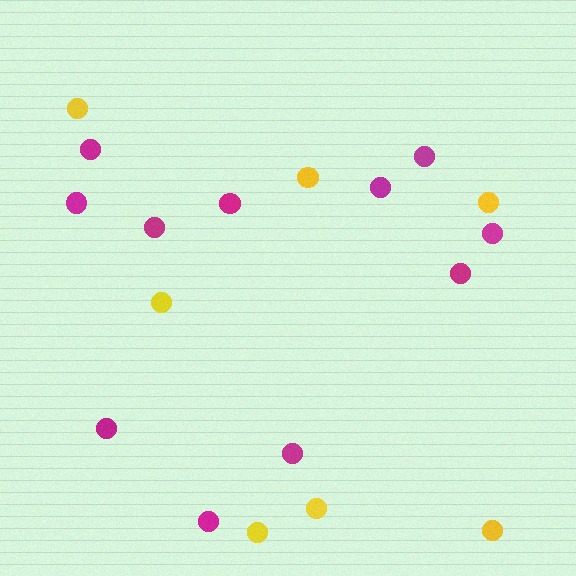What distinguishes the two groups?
There are 2 groups: one group of magenta circles (11) and one group of yellow circles (7).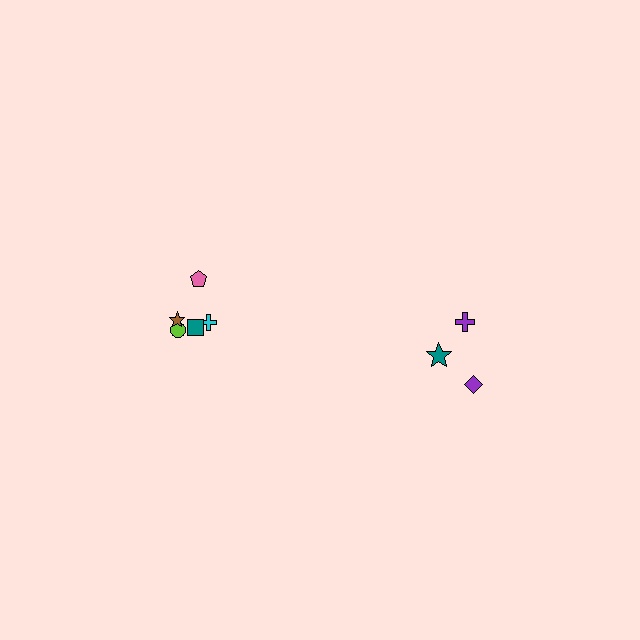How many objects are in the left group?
There are 5 objects.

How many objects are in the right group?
There are 3 objects.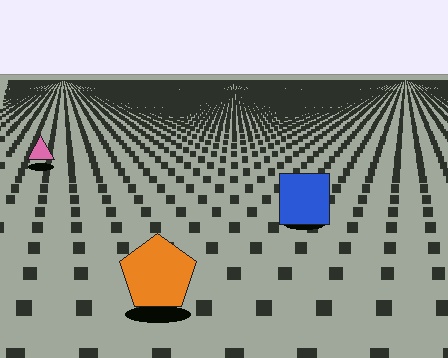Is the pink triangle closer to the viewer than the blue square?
No. The blue square is closer — you can tell from the texture gradient: the ground texture is coarser near it.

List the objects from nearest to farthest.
From nearest to farthest: the orange pentagon, the blue square, the pink triangle.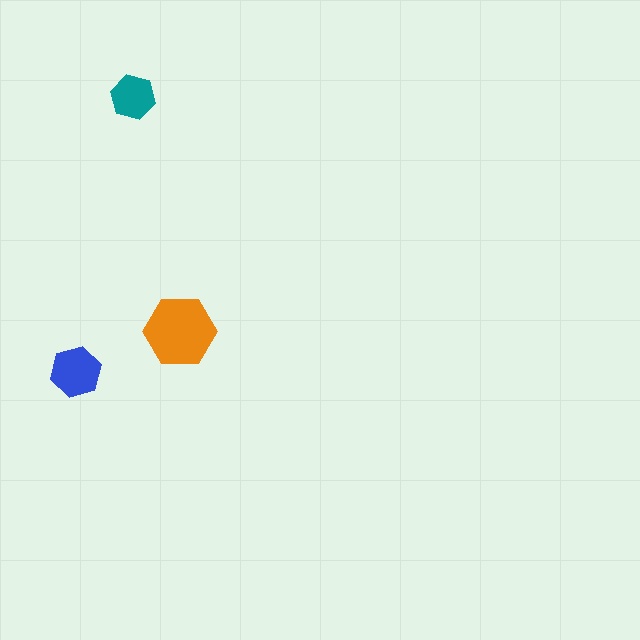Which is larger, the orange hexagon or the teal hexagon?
The orange one.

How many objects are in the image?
There are 3 objects in the image.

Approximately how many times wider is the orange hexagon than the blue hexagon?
About 1.5 times wider.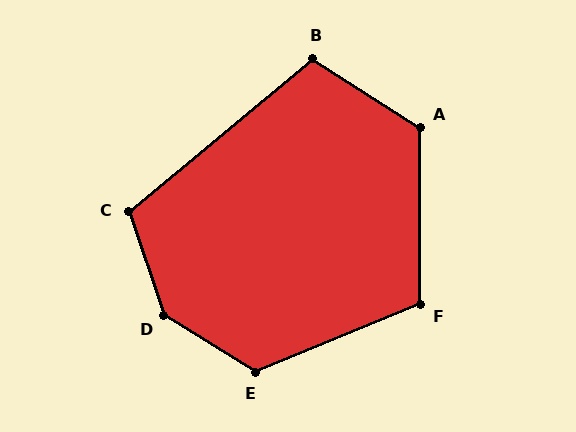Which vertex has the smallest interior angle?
B, at approximately 108 degrees.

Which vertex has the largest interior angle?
D, at approximately 140 degrees.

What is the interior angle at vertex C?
Approximately 111 degrees (obtuse).